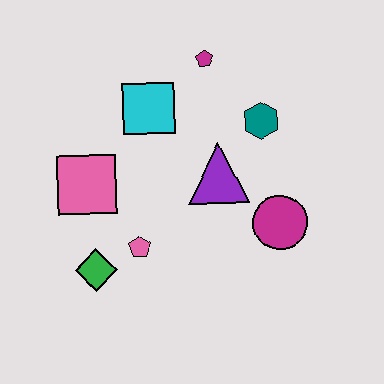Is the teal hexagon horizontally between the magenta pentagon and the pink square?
No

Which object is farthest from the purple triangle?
The green diamond is farthest from the purple triangle.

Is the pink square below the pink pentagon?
No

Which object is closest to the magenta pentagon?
The cyan square is closest to the magenta pentagon.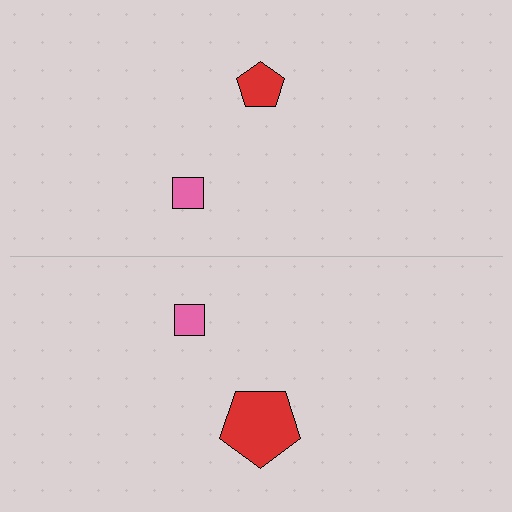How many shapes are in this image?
There are 4 shapes in this image.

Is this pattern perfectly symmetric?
No, the pattern is not perfectly symmetric. The red pentagon on the bottom side has a different size than its mirror counterpart.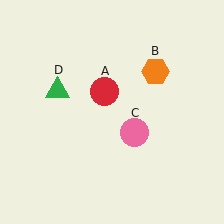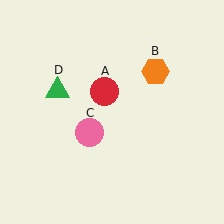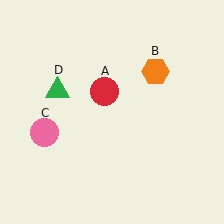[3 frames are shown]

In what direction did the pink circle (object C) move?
The pink circle (object C) moved left.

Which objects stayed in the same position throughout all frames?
Red circle (object A) and orange hexagon (object B) and green triangle (object D) remained stationary.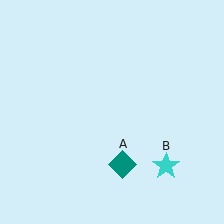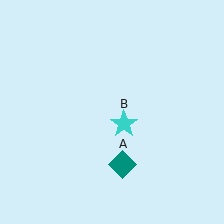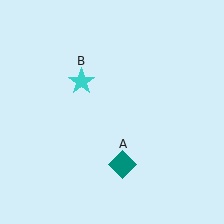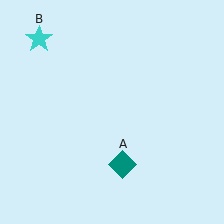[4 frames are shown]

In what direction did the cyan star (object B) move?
The cyan star (object B) moved up and to the left.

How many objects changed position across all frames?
1 object changed position: cyan star (object B).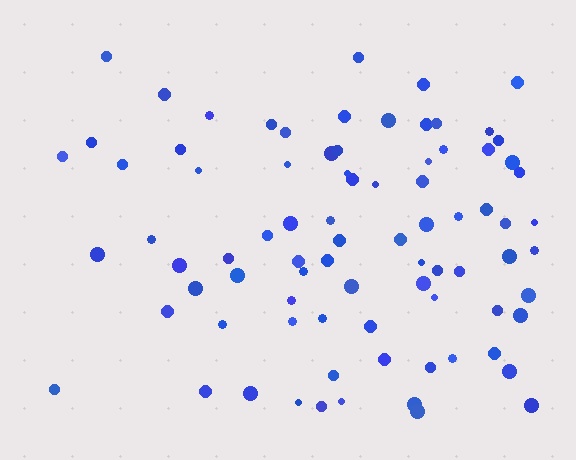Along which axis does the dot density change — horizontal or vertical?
Horizontal.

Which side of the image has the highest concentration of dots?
The right.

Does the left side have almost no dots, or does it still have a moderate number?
Still a moderate number, just noticeably fewer than the right.